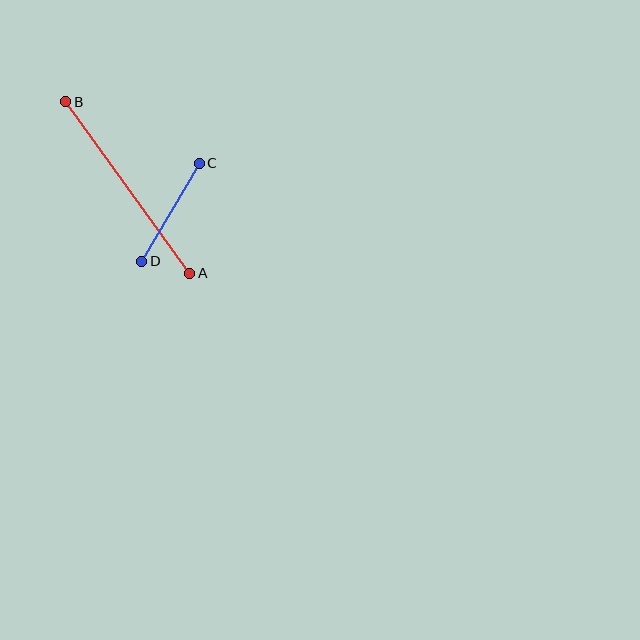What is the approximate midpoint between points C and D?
The midpoint is at approximately (170, 212) pixels.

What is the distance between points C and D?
The distance is approximately 114 pixels.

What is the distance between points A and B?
The distance is approximately 212 pixels.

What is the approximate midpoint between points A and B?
The midpoint is at approximately (128, 187) pixels.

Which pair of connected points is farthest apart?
Points A and B are farthest apart.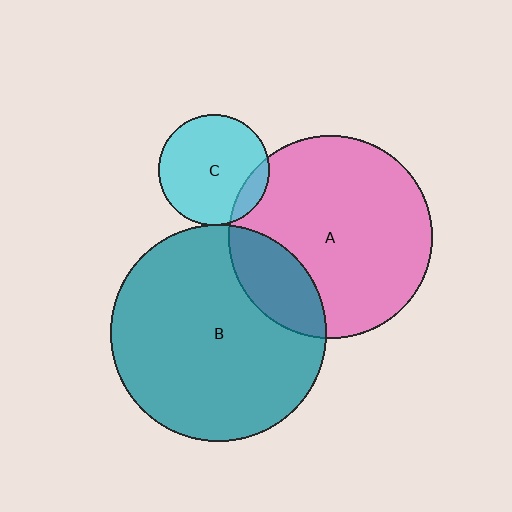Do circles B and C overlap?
Yes.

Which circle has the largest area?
Circle B (teal).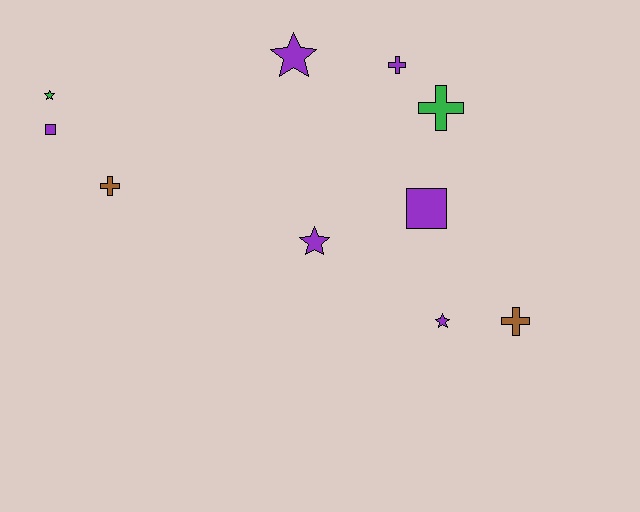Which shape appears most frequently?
Star, with 4 objects.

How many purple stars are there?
There are 3 purple stars.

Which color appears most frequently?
Purple, with 6 objects.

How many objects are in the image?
There are 10 objects.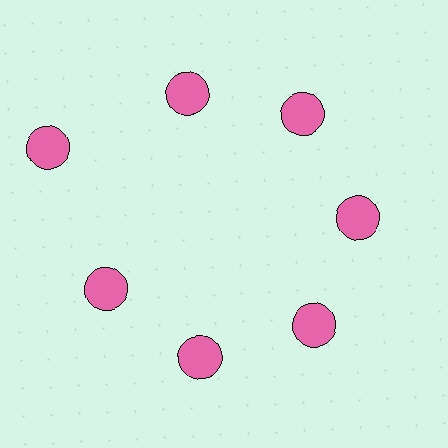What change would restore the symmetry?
The symmetry would be restored by moving it inward, back onto the ring so that all 7 circles sit at equal angles and equal distance from the center.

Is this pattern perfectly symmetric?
No. The 7 pink circles are arranged in a ring, but one element near the 10 o'clock position is pushed outward from the center, breaking the 7-fold rotational symmetry.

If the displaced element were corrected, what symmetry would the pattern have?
It would have 7-fold rotational symmetry — the pattern would map onto itself every 51 degrees.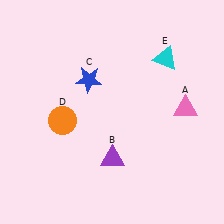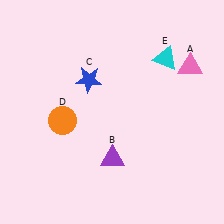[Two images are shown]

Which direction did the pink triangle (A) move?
The pink triangle (A) moved up.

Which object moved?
The pink triangle (A) moved up.